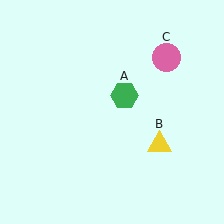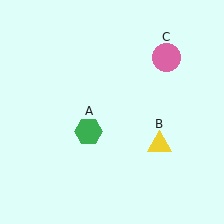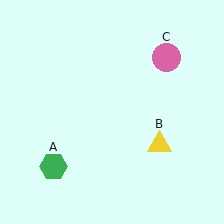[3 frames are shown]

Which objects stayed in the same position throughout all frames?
Yellow triangle (object B) and pink circle (object C) remained stationary.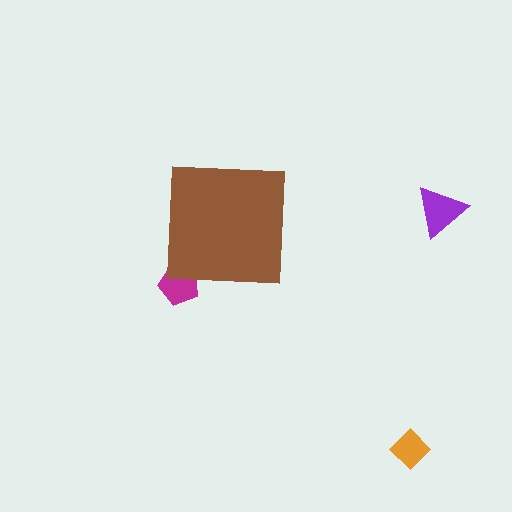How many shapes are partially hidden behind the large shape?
1 shape is partially hidden.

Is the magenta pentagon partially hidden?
Yes, the magenta pentagon is partially hidden behind the brown square.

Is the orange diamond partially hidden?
No, the orange diamond is fully visible.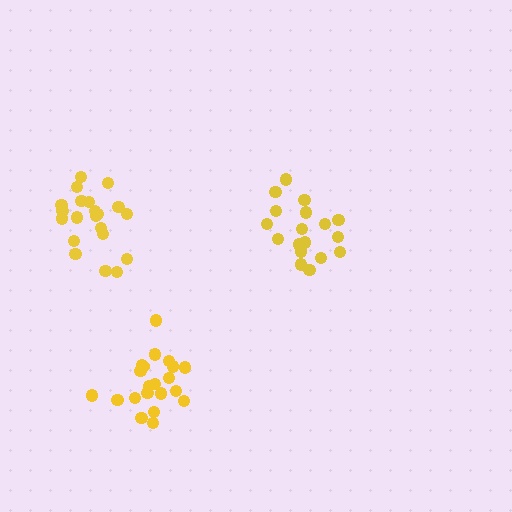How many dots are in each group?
Group 1: 19 dots, Group 2: 21 dots, Group 3: 21 dots (61 total).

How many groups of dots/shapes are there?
There are 3 groups.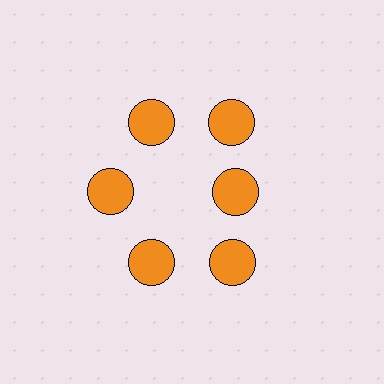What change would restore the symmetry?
The symmetry would be restored by moving it outward, back onto the ring so that all 6 circles sit at equal angles and equal distance from the center.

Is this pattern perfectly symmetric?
No. The 6 orange circles are arranged in a ring, but one element near the 3 o'clock position is pulled inward toward the center, breaking the 6-fold rotational symmetry.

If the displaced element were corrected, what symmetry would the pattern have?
It would have 6-fold rotational symmetry — the pattern would map onto itself every 60 degrees.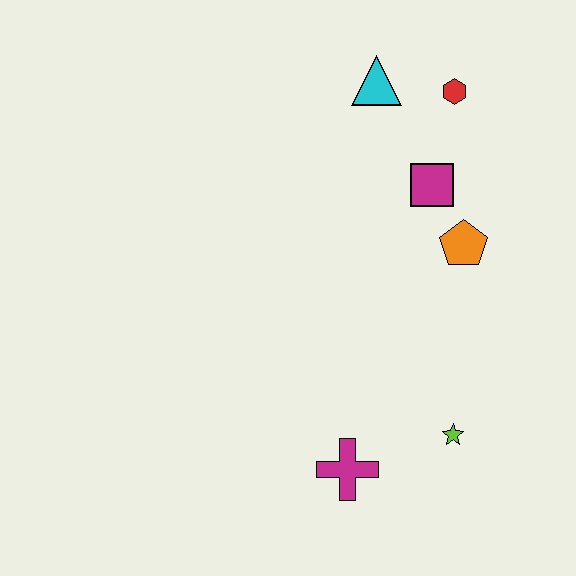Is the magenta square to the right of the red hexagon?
No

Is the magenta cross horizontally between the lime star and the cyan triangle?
No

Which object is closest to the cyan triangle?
The red hexagon is closest to the cyan triangle.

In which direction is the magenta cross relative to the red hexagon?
The magenta cross is below the red hexagon.